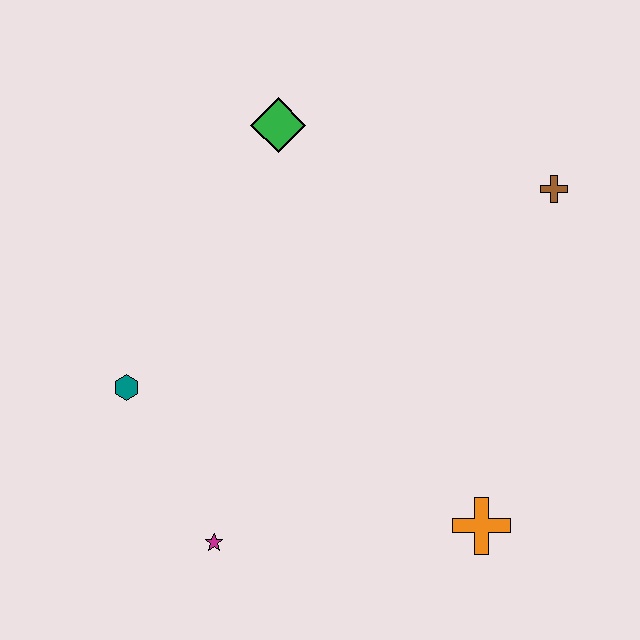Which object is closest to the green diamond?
The brown cross is closest to the green diamond.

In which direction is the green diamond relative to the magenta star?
The green diamond is above the magenta star.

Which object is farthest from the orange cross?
The green diamond is farthest from the orange cross.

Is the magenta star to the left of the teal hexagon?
No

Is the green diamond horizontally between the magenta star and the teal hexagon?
No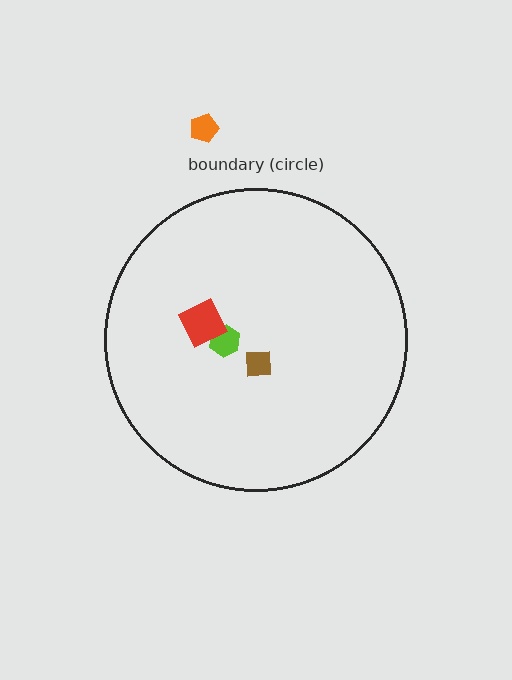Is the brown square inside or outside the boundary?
Inside.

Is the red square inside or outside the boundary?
Inside.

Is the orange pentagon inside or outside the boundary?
Outside.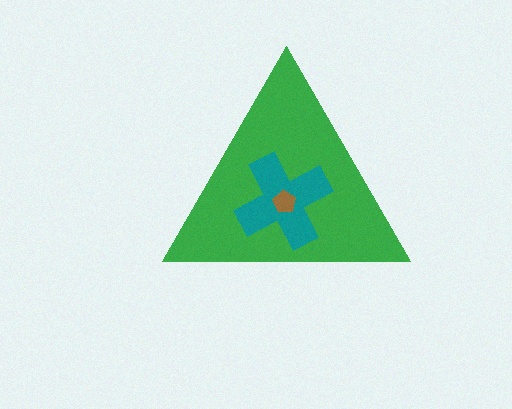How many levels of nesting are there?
3.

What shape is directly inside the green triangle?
The teal cross.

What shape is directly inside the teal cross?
The brown pentagon.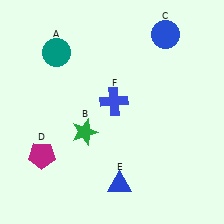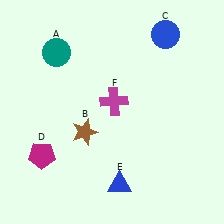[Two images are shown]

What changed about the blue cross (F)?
In Image 1, F is blue. In Image 2, it changed to magenta.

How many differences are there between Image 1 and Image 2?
There are 2 differences between the two images.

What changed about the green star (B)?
In Image 1, B is green. In Image 2, it changed to brown.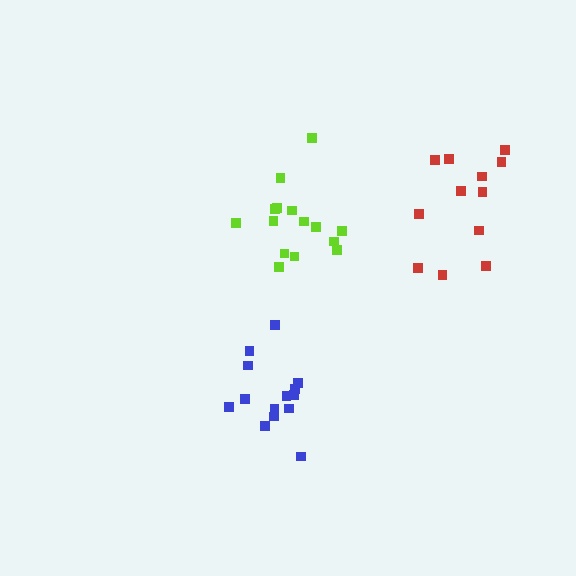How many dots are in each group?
Group 1: 12 dots, Group 2: 14 dots, Group 3: 15 dots (41 total).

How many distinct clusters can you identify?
There are 3 distinct clusters.